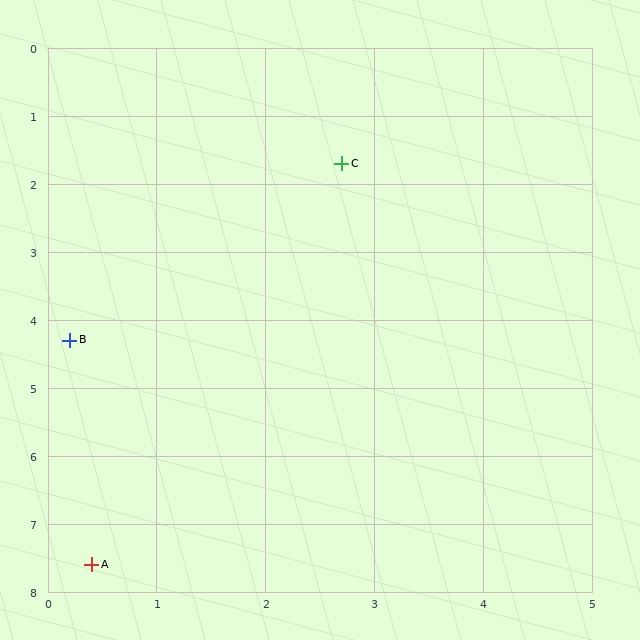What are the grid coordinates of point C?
Point C is at approximately (2.7, 1.7).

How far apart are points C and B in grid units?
Points C and B are about 3.6 grid units apart.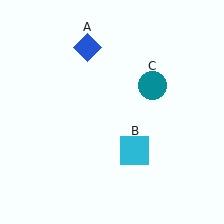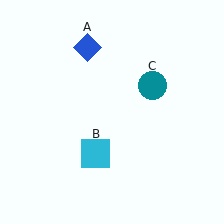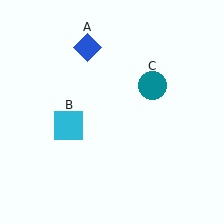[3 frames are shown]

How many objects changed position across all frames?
1 object changed position: cyan square (object B).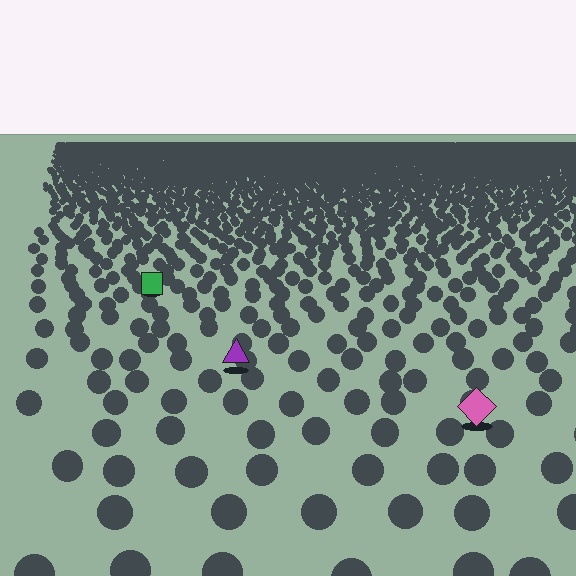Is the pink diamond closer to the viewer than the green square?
Yes. The pink diamond is closer — you can tell from the texture gradient: the ground texture is coarser near it.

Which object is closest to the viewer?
The pink diamond is closest. The texture marks near it are larger and more spread out.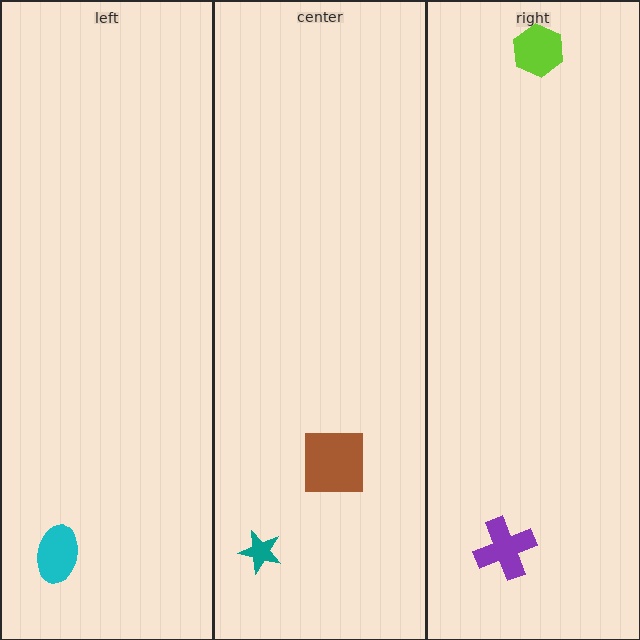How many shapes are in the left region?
1.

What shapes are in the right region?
The lime hexagon, the purple cross.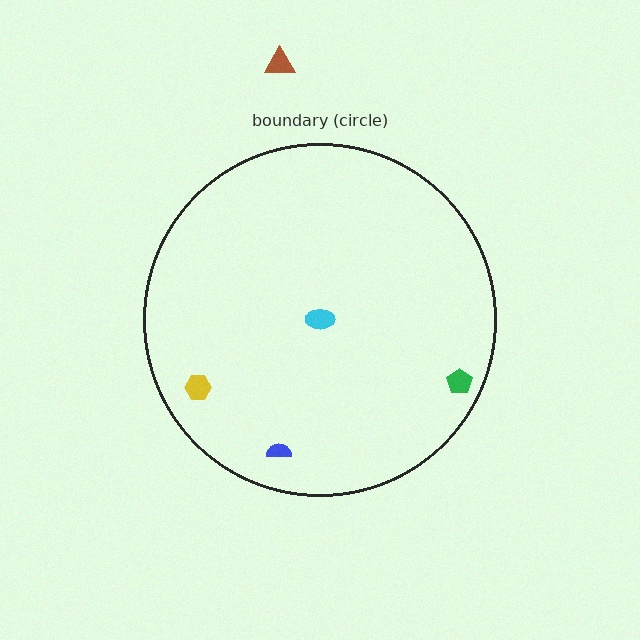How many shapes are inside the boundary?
4 inside, 1 outside.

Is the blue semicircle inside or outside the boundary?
Inside.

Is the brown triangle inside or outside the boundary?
Outside.